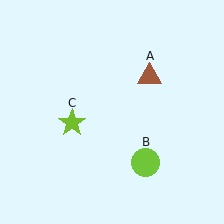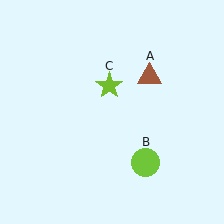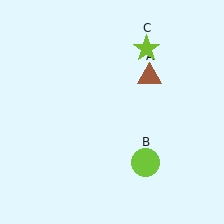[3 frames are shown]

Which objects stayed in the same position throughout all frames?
Brown triangle (object A) and lime circle (object B) remained stationary.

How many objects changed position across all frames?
1 object changed position: lime star (object C).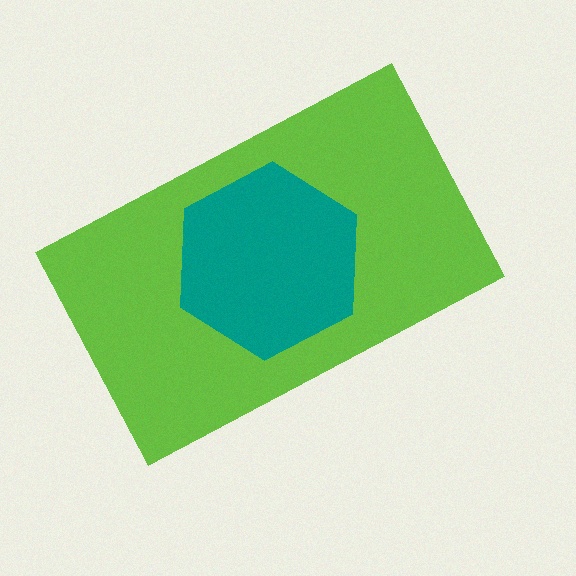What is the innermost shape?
The teal hexagon.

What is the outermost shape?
The lime rectangle.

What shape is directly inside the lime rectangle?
The teal hexagon.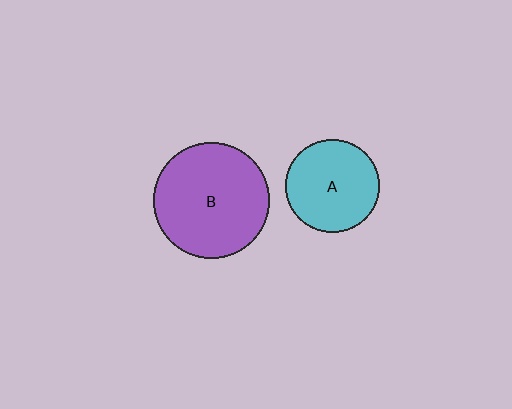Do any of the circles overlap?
No, none of the circles overlap.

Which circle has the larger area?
Circle B (purple).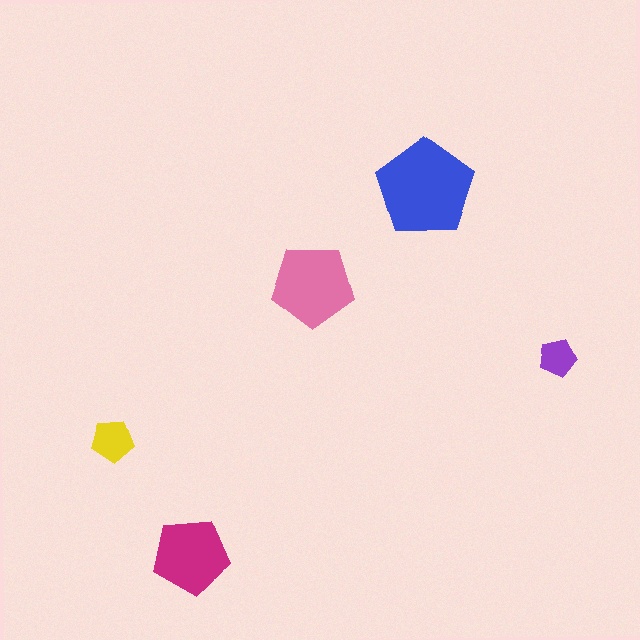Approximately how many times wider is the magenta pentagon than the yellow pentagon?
About 2 times wider.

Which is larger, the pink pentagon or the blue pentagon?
The blue one.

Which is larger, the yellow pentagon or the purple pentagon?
The yellow one.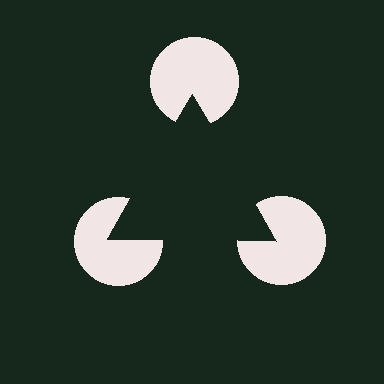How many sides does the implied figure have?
3 sides.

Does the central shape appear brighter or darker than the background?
It typically appears slightly darker than the background, even though no actual brightness change is drawn.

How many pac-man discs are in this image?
There are 3 — one at each vertex of the illusory triangle.